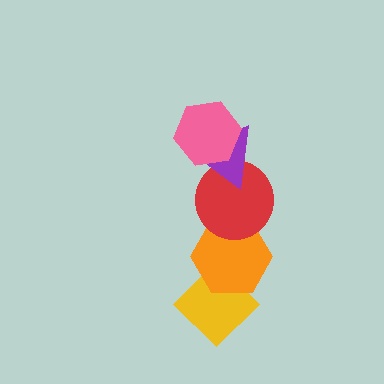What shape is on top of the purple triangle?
The pink hexagon is on top of the purple triangle.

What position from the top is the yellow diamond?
The yellow diamond is 5th from the top.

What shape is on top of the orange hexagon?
The red circle is on top of the orange hexagon.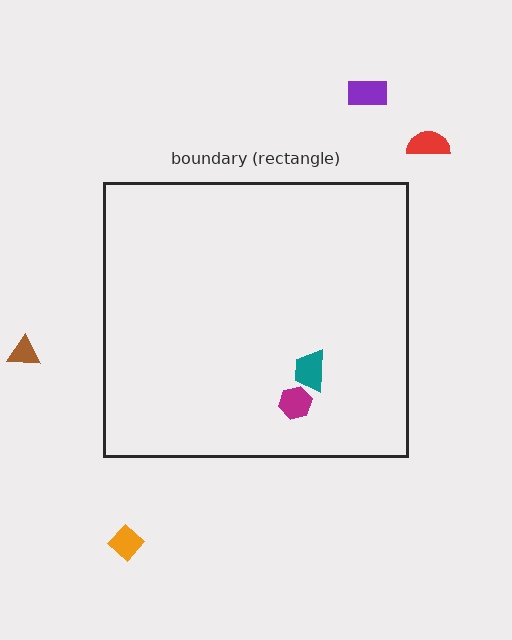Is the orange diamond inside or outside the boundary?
Outside.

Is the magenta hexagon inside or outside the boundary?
Inside.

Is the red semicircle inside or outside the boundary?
Outside.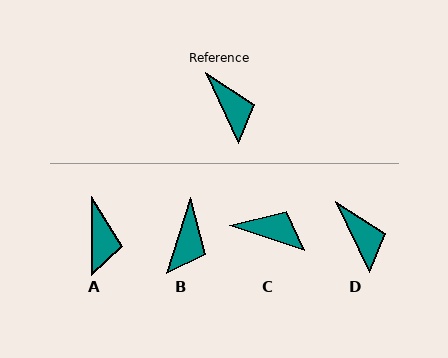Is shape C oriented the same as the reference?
No, it is off by about 46 degrees.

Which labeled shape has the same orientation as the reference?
D.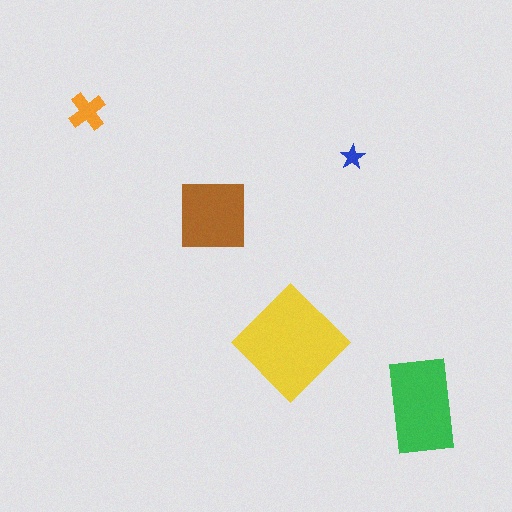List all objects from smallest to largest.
The blue star, the orange cross, the brown square, the green rectangle, the yellow diamond.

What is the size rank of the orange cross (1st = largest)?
4th.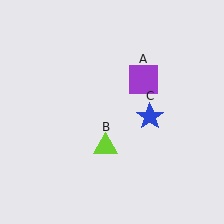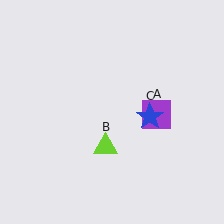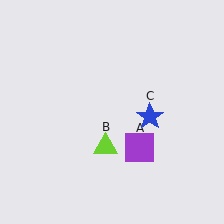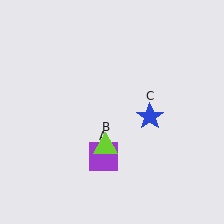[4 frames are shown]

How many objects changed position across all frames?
1 object changed position: purple square (object A).